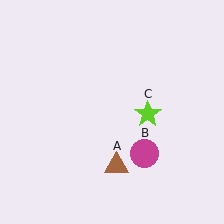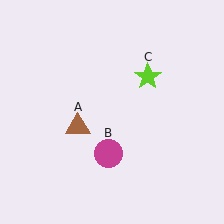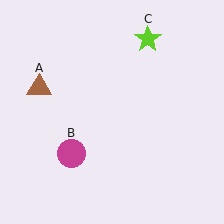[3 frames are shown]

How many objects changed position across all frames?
3 objects changed position: brown triangle (object A), magenta circle (object B), lime star (object C).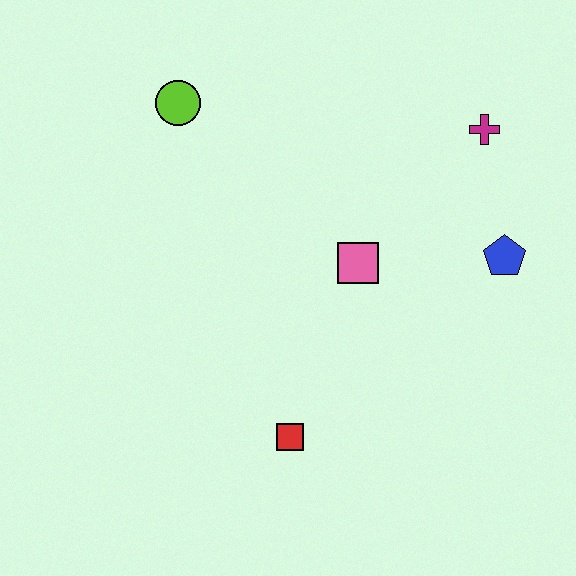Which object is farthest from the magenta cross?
The red square is farthest from the magenta cross.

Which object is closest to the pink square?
The blue pentagon is closest to the pink square.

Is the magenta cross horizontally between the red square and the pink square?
No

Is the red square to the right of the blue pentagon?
No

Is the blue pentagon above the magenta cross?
No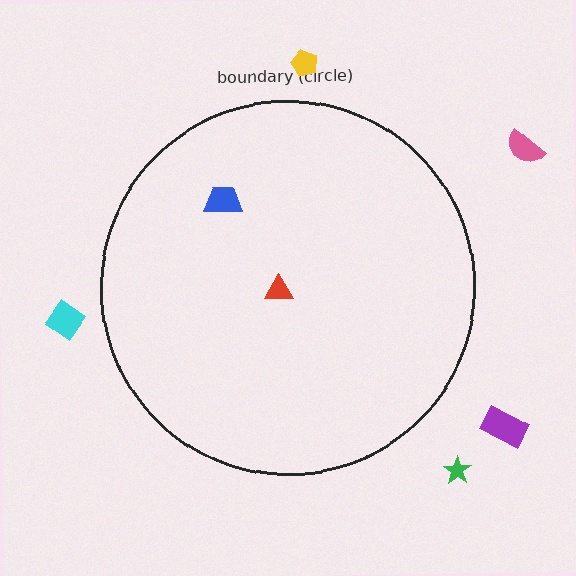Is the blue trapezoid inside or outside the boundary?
Inside.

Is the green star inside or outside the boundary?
Outside.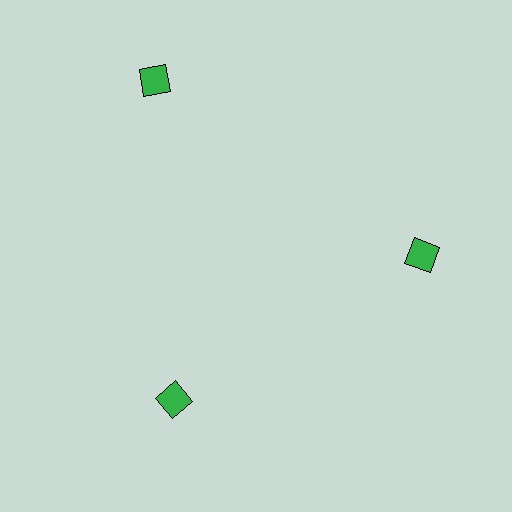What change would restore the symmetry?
The symmetry would be restored by moving it inward, back onto the ring so that all 3 squares sit at equal angles and equal distance from the center.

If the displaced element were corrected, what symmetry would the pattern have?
It would have 3-fold rotational symmetry — the pattern would map onto itself every 120 degrees.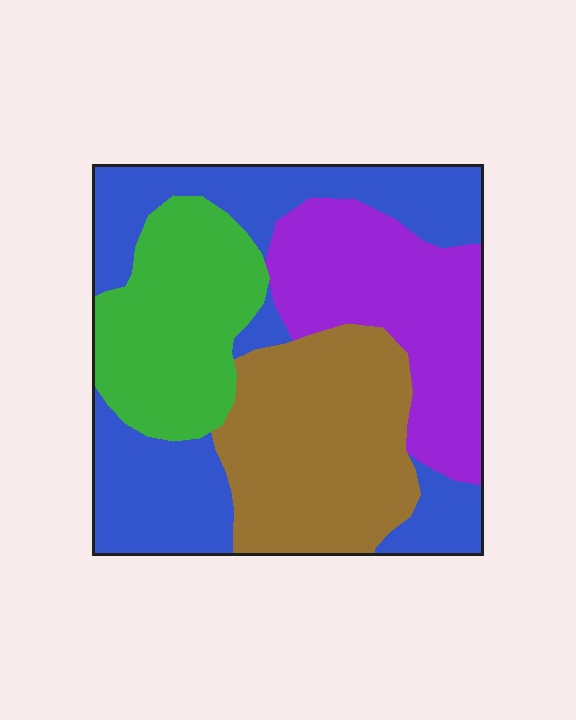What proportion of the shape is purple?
Purple takes up about one fifth (1/5) of the shape.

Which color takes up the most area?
Blue, at roughly 35%.